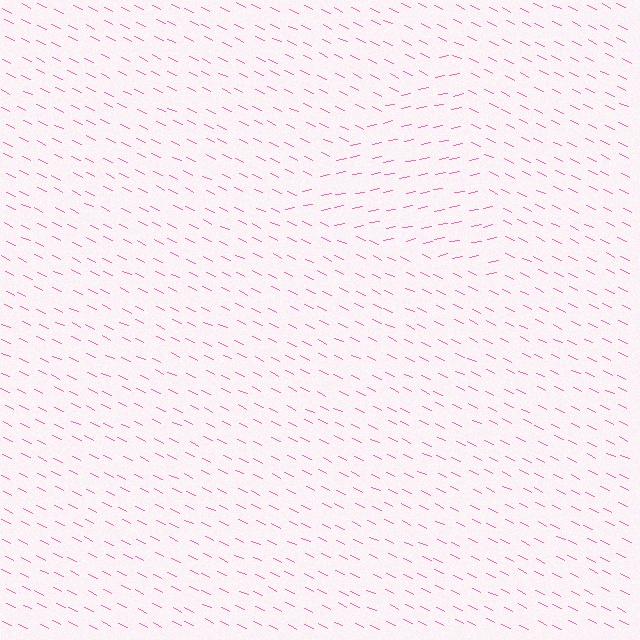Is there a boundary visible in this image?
Yes, there is a texture boundary formed by a change in line orientation.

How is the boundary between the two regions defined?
The boundary is defined purely by a change in line orientation (approximately 37 degrees difference). All lines are the same color and thickness.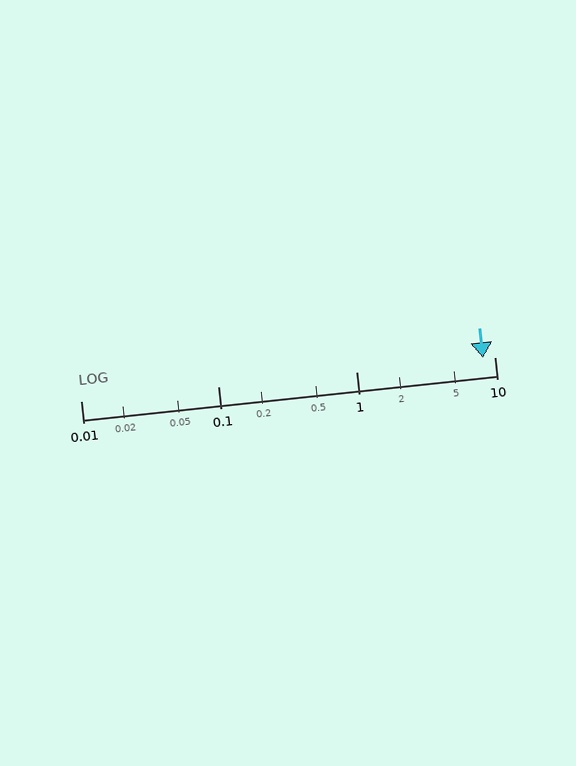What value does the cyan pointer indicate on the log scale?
The pointer indicates approximately 8.2.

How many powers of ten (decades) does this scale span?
The scale spans 3 decades, from 0.01 to 10.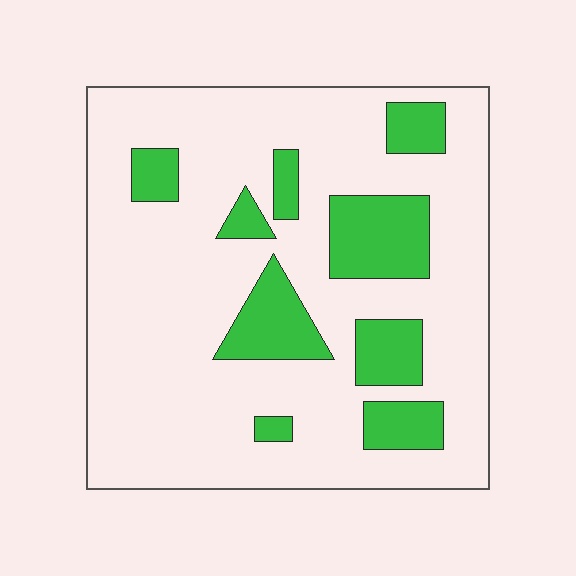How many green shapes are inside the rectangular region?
9.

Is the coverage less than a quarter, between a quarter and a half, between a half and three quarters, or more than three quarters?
Less than a quarter.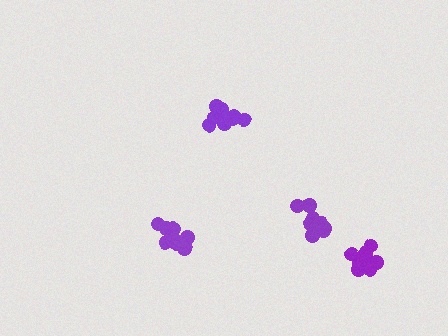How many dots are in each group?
Group 1: 11 dots, Group 2: 9 dots, Group 3: 8 dots, Group 4: 9 dots (37 total).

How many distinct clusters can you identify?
There are 4 distinct clusters.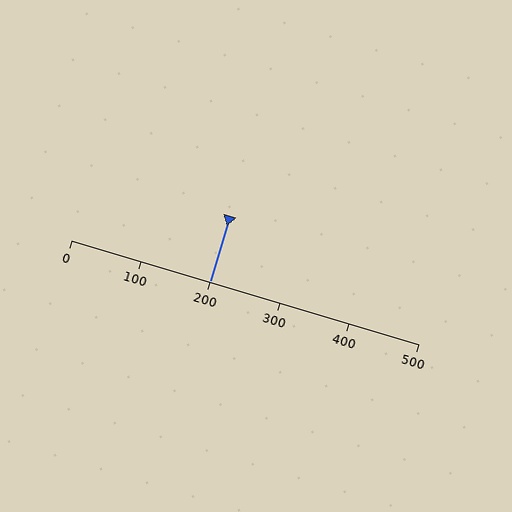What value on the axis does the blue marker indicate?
The marker indicates approximately 200.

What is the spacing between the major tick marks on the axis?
The major ticks are spaced 100 apart.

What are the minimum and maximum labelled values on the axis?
The axis runs from 0 to 500.